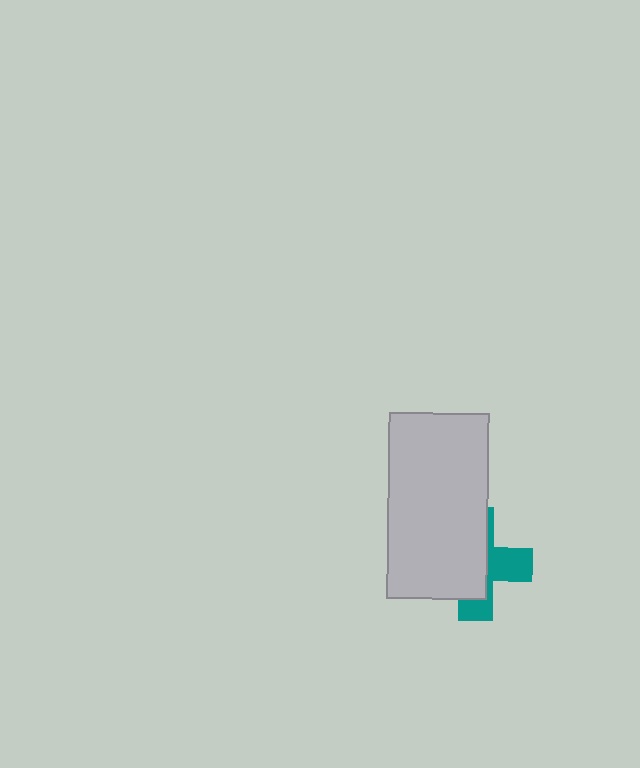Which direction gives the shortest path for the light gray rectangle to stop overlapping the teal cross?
Moving left gives the shortest separation.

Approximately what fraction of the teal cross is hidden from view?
Roughly 60% of the teal cross is hidden behind the light gray rectangle.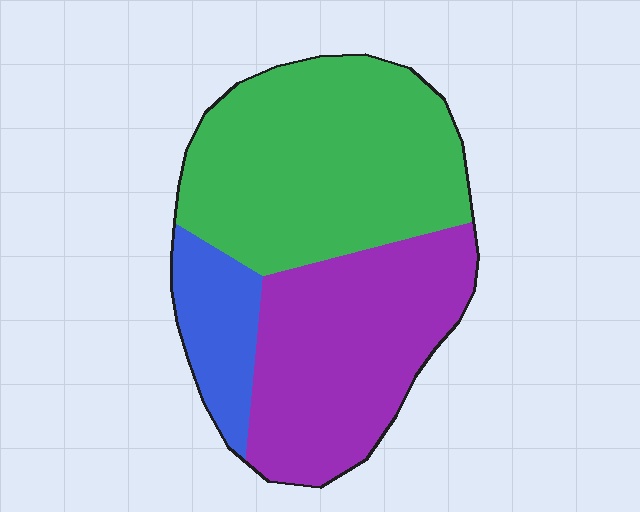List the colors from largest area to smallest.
From largest to smallest: green, purple, blue.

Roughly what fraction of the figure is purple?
Purple covers roughly 40% of the figure.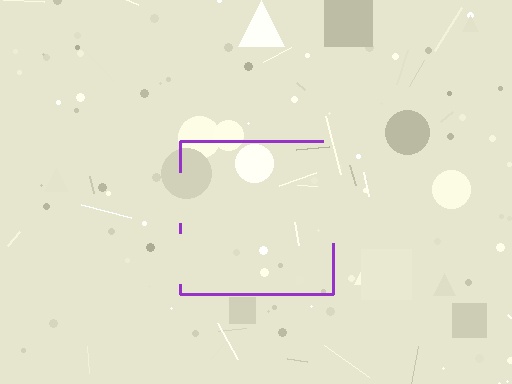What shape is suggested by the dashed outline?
The dashed outline suggests a square.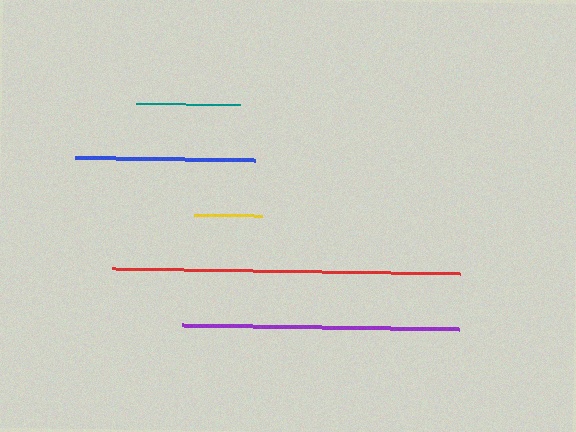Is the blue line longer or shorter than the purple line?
The purple line is longer than the blue line.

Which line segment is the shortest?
The yellow line is the shortest at approximately 68 pixels.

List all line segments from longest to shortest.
From longest to shortest: red, purple, blue, teal, yellow.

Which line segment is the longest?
The red line is the longest at approximately 348 pixels.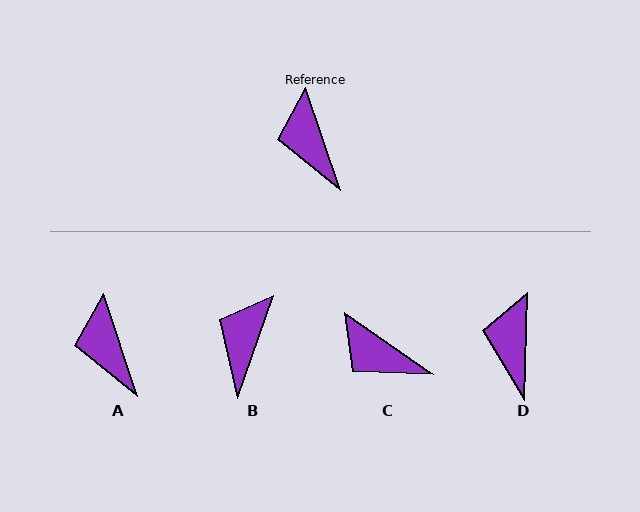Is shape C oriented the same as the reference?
No, it is off by about 37 degrees.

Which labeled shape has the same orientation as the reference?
A.